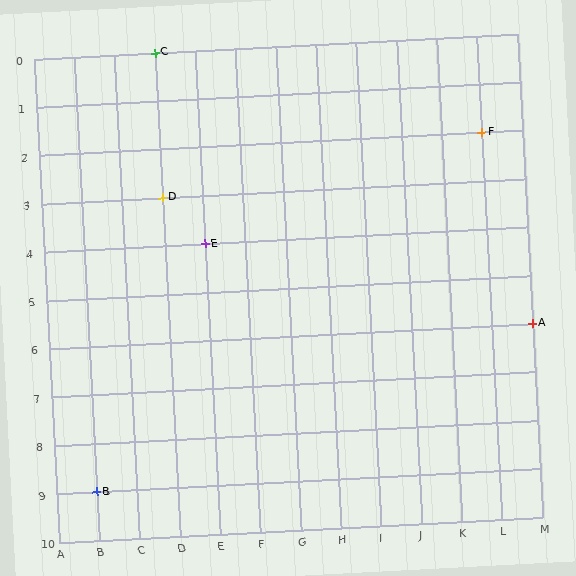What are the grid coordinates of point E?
Point E is at grid coordinates (E, 4).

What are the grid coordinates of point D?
Point D is at grid coordinates (D, 3).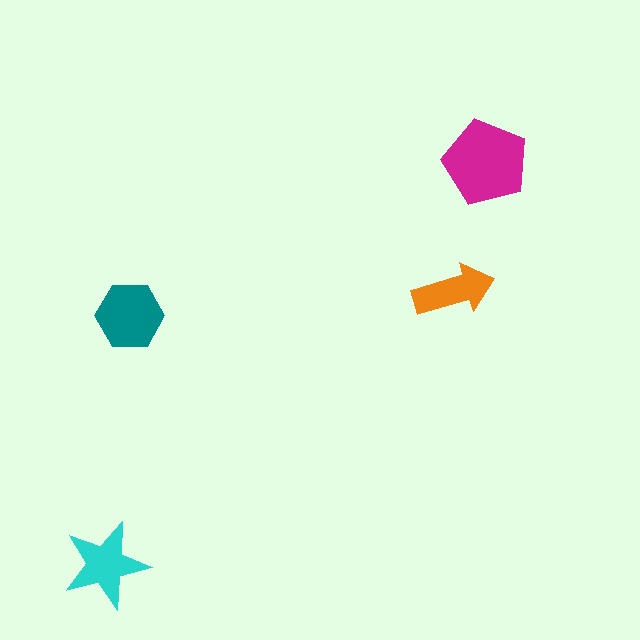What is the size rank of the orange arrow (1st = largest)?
4th.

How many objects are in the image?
There are 4 objects in the image.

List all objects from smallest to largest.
The orange arrow, the cyan star, the teal hexagon, the magenta pentagon.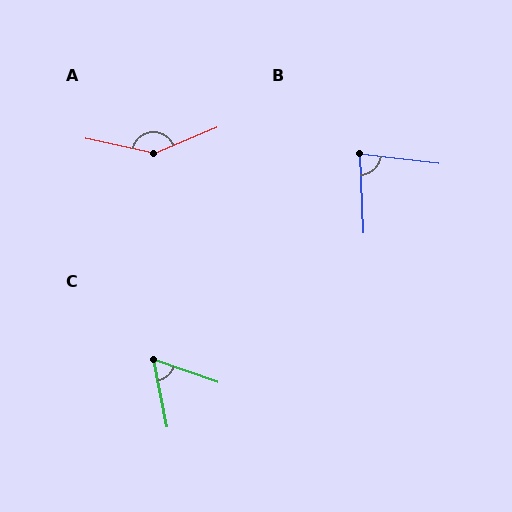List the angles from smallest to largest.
C (59°), B (81°), A (145°).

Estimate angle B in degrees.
Approximately 81 degrees.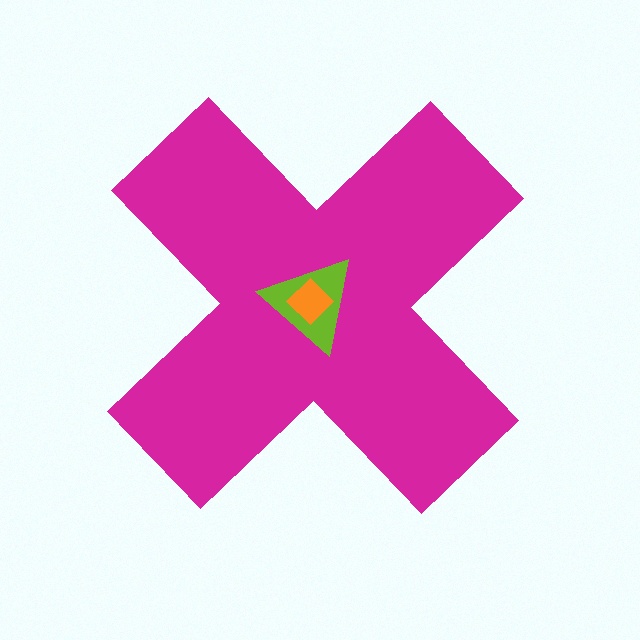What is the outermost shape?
The magenta cross.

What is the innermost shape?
The orange diamond.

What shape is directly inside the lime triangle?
The orange diamond.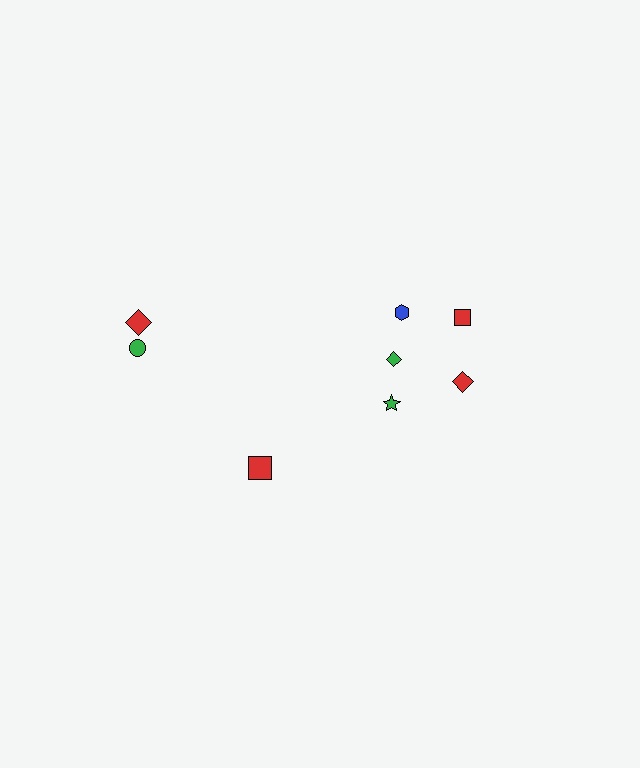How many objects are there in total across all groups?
There are 8 objects.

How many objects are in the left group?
There are 3 objects.